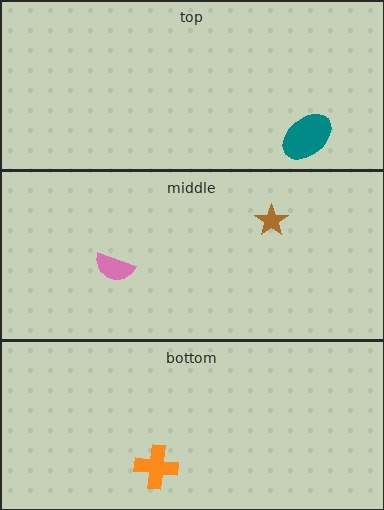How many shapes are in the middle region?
2.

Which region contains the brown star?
The middle region.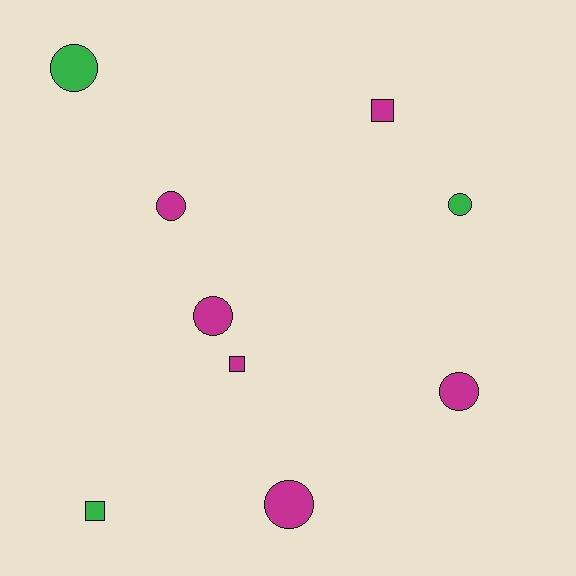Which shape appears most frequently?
Circle, with 6 objects.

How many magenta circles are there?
There are 4 magenta circles.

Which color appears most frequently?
Magenta, with 6 objects.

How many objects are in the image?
There are 9 objects.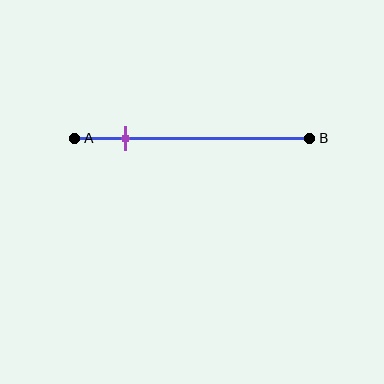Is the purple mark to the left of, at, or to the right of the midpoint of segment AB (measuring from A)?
The purple mark is to the left of the midpoint of segment AB.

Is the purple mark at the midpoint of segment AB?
No, the mark is at about 20% from A, not at the 50% midpoint.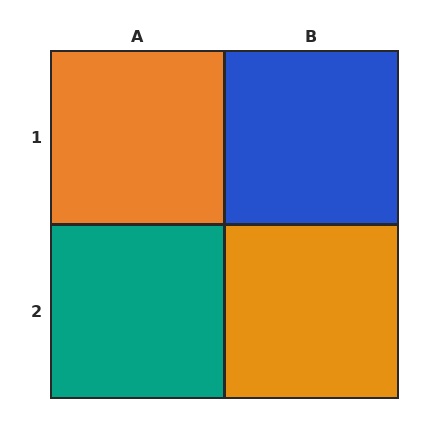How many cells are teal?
1 cell is teal.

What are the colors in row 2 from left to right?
Teal, orange.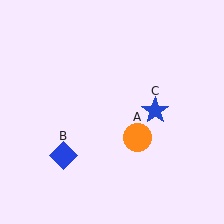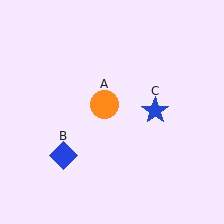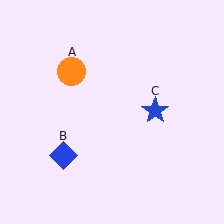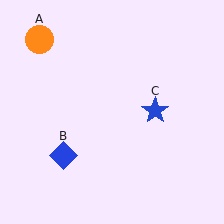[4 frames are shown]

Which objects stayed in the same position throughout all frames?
Blue diamond (object B) and blue star (object C) remained stationary.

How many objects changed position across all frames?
1 object changed position: orange circle (object A).